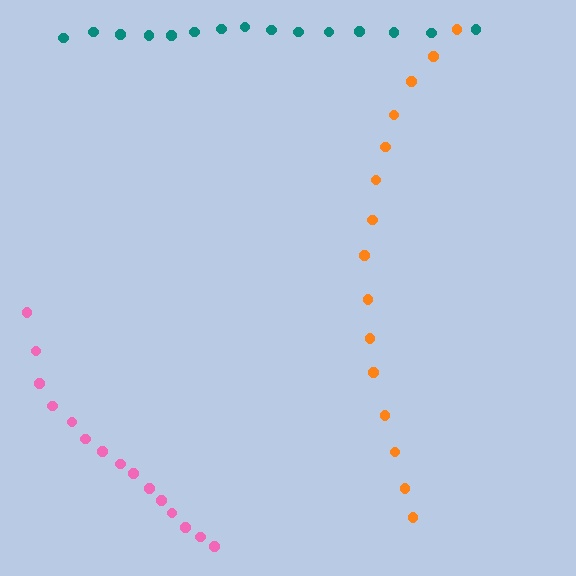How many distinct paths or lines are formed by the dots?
There are 3 distinct paths.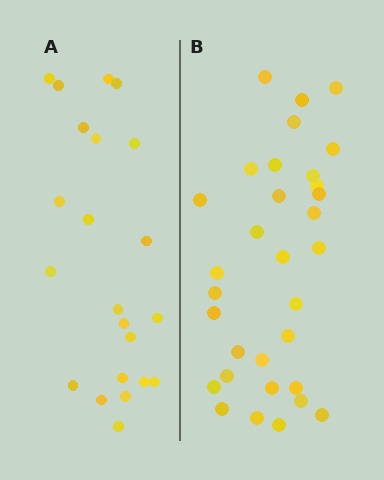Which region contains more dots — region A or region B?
Region B (the right region) has more dots.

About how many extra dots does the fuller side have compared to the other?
Region B has roughly 10 or so more dots than region A.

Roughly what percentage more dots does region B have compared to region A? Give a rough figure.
About 45% more.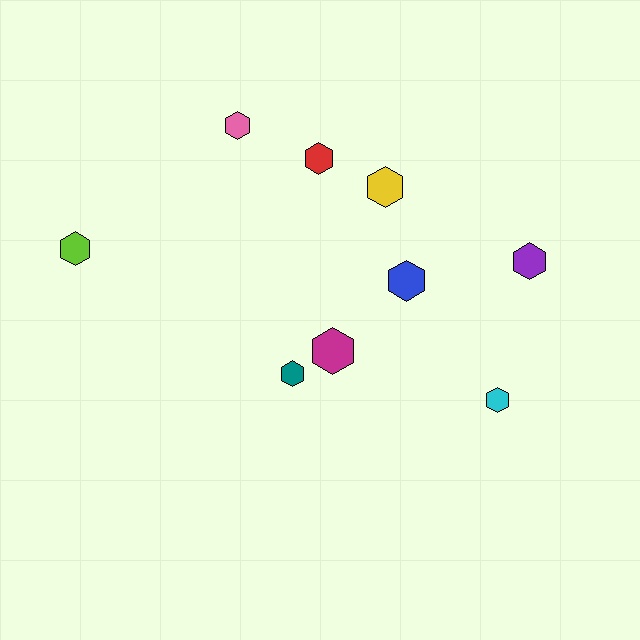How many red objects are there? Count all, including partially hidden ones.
There is 1 red object.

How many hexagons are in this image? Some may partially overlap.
There are 9 hexagons.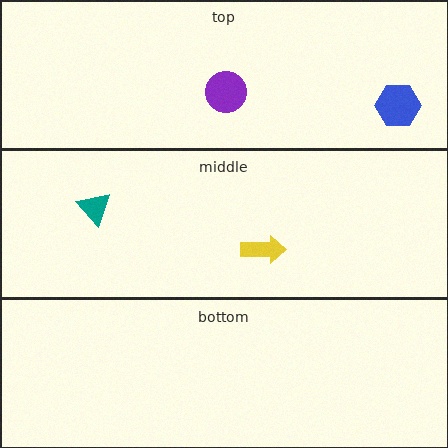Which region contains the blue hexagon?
The top region.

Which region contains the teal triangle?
The middle region.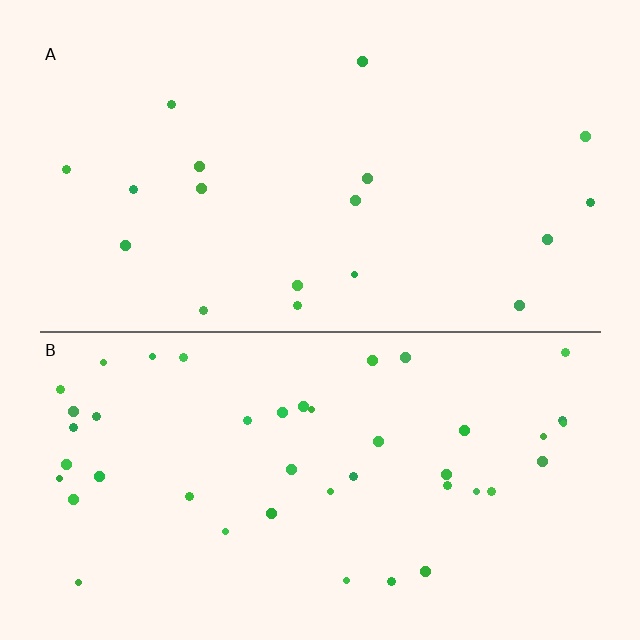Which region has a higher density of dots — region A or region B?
B (the bottom).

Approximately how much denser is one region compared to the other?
Approximately 2.4× — region B over region A.